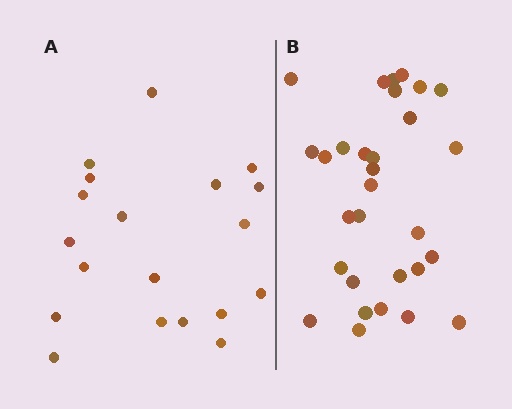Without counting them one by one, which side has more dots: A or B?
Region B (the right region) has more dots.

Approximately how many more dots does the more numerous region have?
Region B has roughly 12 or so more dots than region A.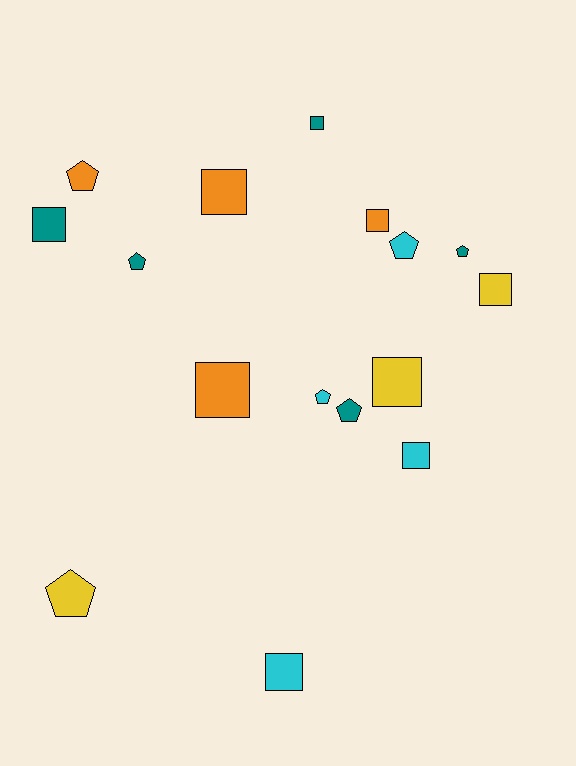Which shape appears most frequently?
Square, with 9 objects.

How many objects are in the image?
There are 16 objects.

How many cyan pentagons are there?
There are 2 cyan pentagons.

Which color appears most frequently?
Teal, with 5 objects.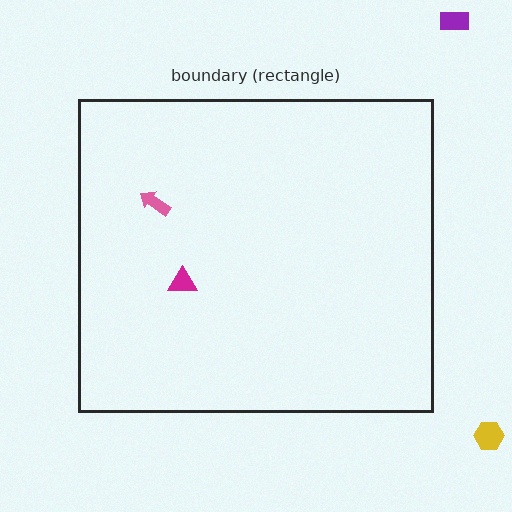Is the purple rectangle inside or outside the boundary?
Outside.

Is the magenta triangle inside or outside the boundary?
Inside.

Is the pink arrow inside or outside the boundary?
Inside.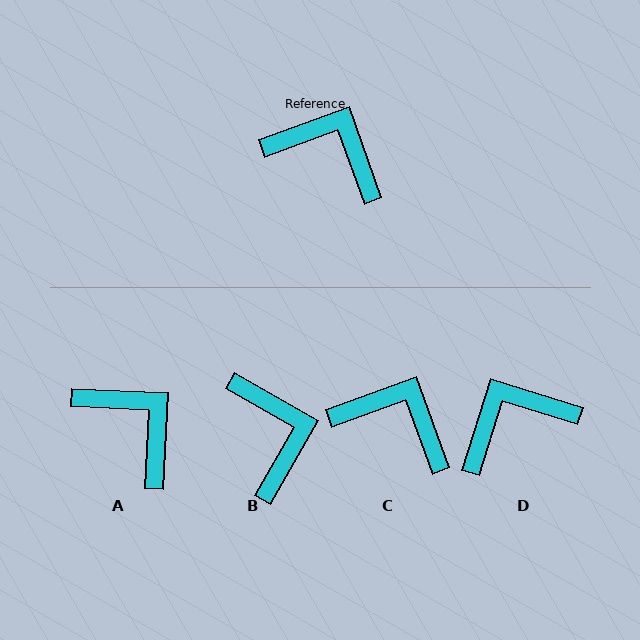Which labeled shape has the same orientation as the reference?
C.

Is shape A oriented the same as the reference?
No, it is off by about 23 degrees.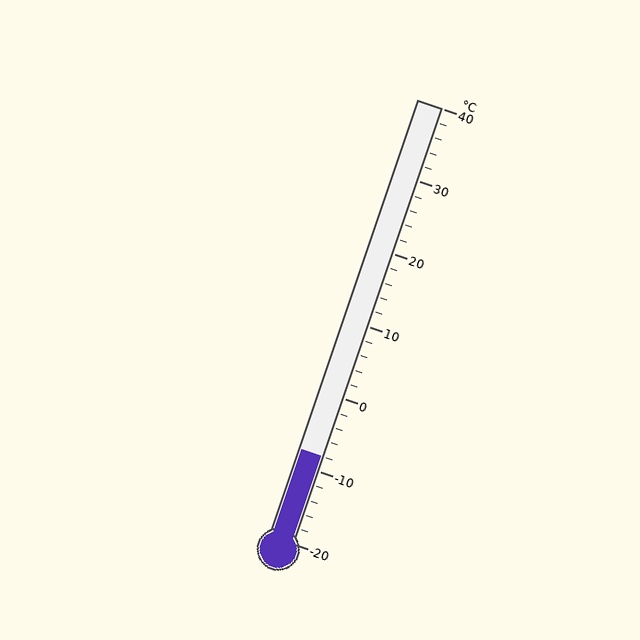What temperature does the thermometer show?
The thermometer shows approximately -8°C.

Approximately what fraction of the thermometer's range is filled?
The thermometer is filled to approximately 20% of its range.